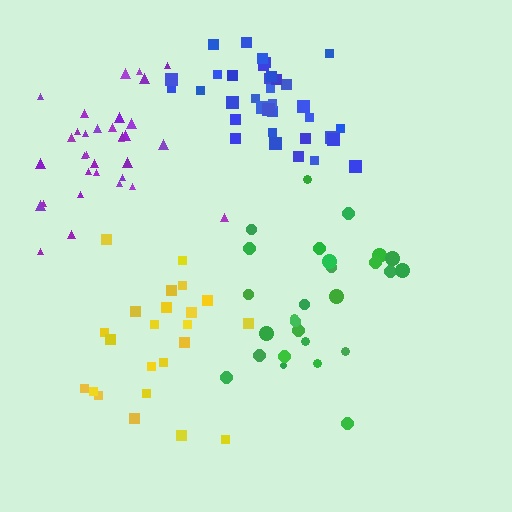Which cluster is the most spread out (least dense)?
Green.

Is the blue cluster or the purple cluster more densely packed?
Purple.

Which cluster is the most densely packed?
Purple.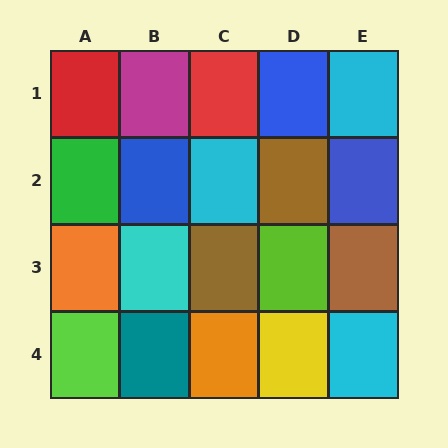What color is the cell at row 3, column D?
Lime.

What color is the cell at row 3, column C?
Brown.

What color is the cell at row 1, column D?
Blue.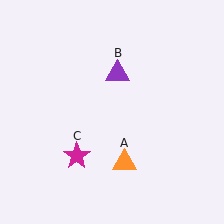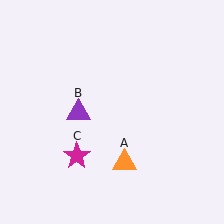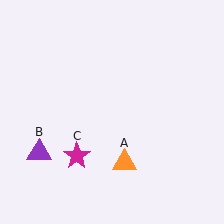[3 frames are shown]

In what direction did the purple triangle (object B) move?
The purple triangle (object B) moved down and to the left.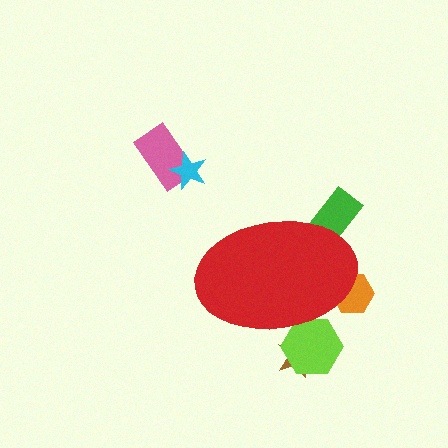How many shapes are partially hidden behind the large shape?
4 shapes are partially hidden.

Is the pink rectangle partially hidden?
No, the pink rectangle is fully visible.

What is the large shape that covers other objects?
A red ellipse.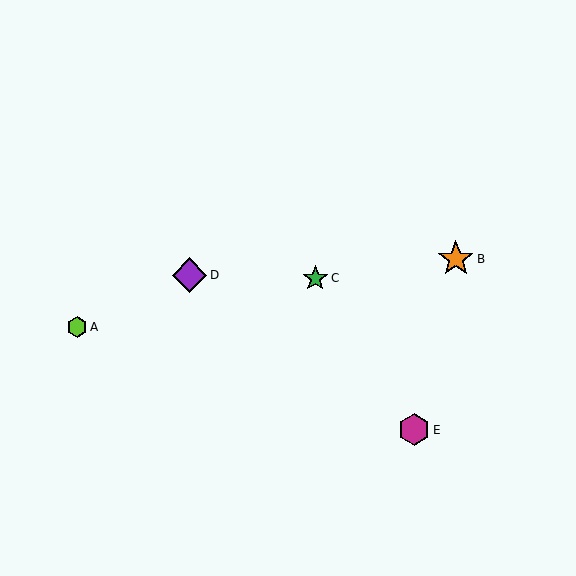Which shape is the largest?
The orange star (labeled B) is the largest.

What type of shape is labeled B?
Shape B is an orange star.